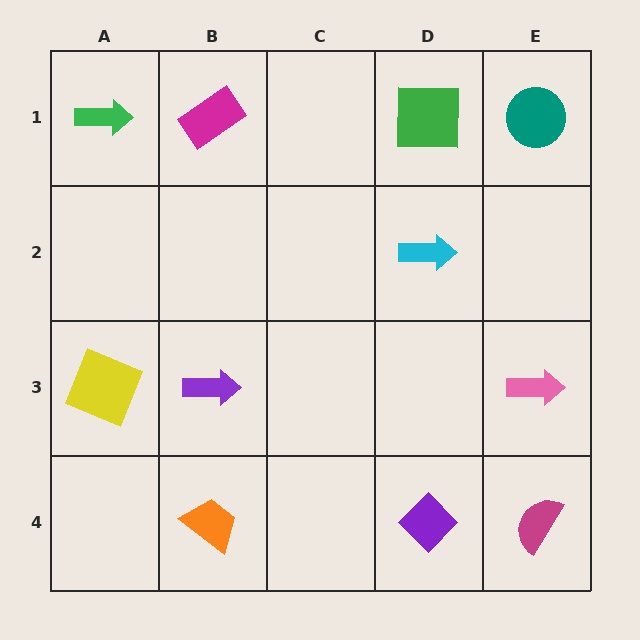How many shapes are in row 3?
3 shapes.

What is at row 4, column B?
An orange trapezoid.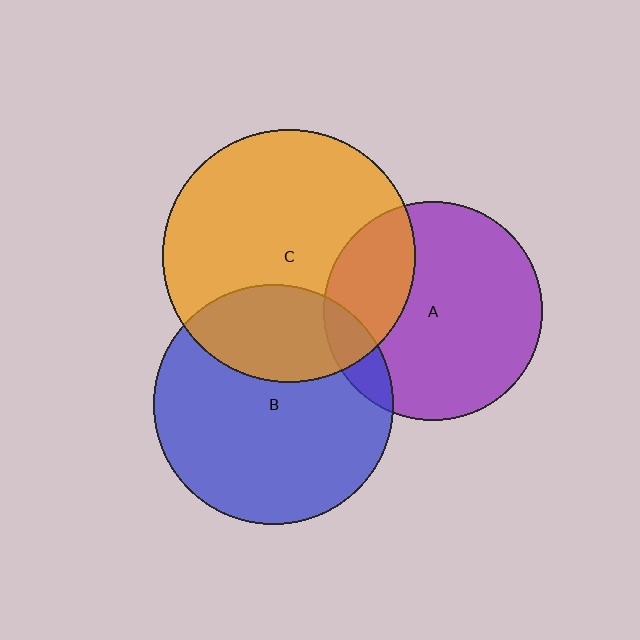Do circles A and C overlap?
Yes.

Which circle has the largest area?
Circle C (orange).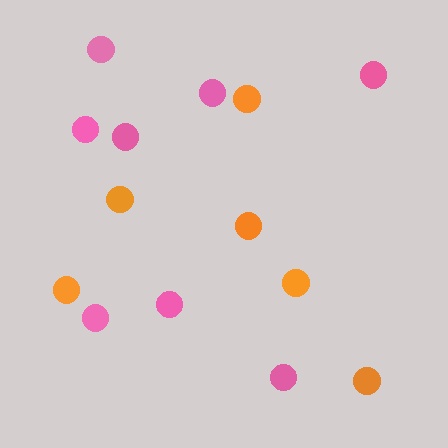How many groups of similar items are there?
There are 2 groups: one group of pink circles (8) and one group of orange circles (6).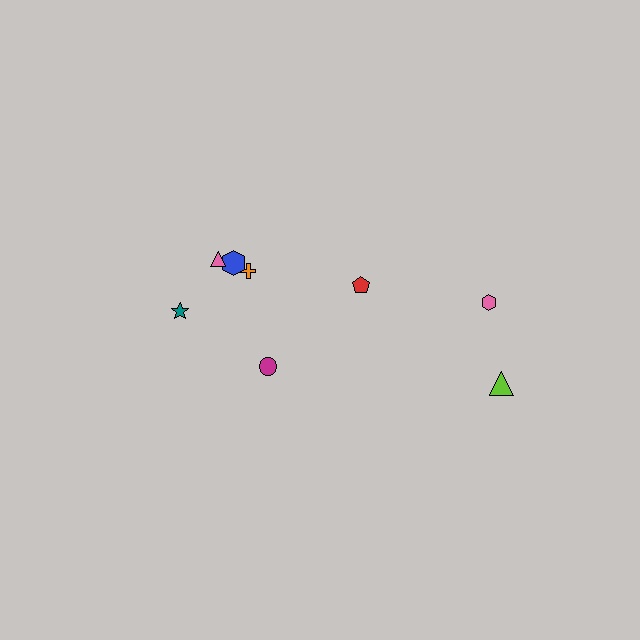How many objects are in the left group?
There are 5 objects.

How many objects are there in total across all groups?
There are 8 objects.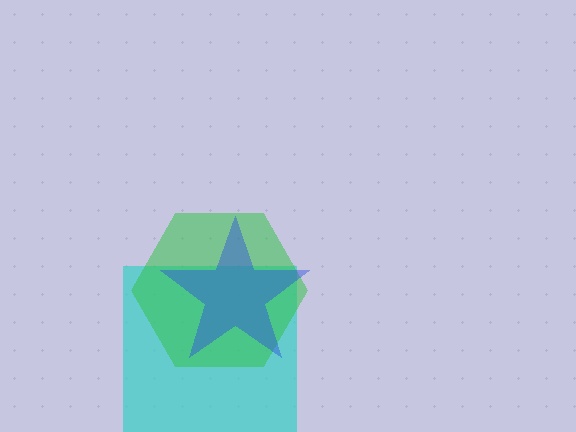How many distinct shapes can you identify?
There are 3 distinct shapes: a cyan square, a green hexagon, a blue star.